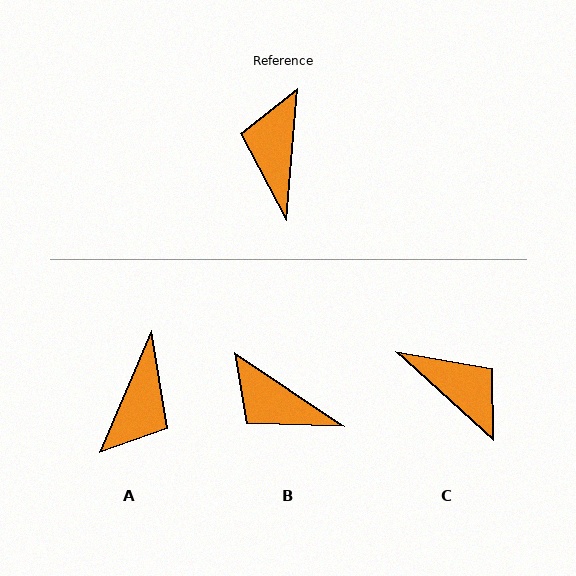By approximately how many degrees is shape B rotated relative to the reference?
Approximately 61 degrees counter-clockwise.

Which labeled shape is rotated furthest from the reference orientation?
A, about 161 degrees away.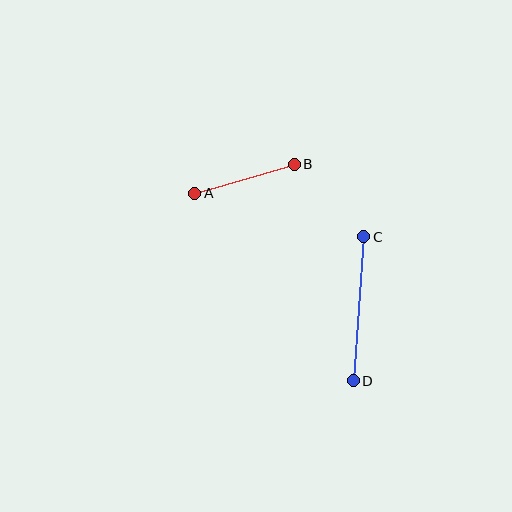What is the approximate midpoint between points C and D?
The midpoint is at approximately (359, 309) pixels.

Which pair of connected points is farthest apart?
Points C and D are farthest apart.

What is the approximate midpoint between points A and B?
The midpoint is at approximately (244, 179) pixels.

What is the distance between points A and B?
The distance is approximately 104 pixels.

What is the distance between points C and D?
The distance is approximately 144 pixels.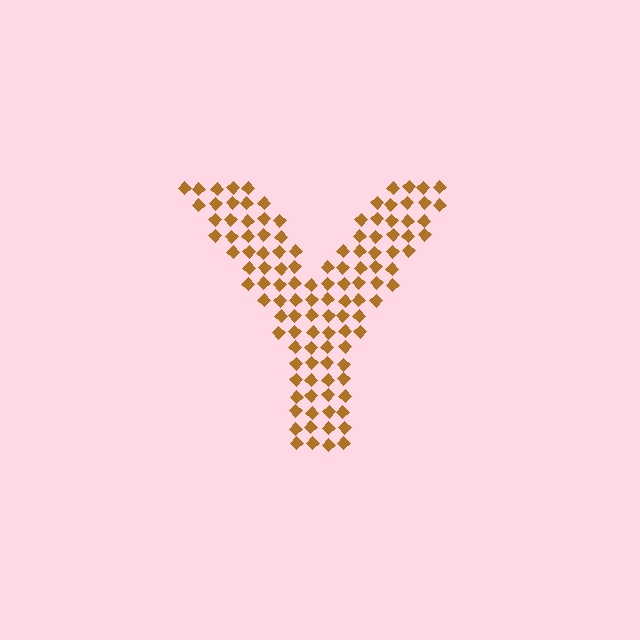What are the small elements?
The small elements are diamonds.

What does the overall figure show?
The overall figure shows the letter Y.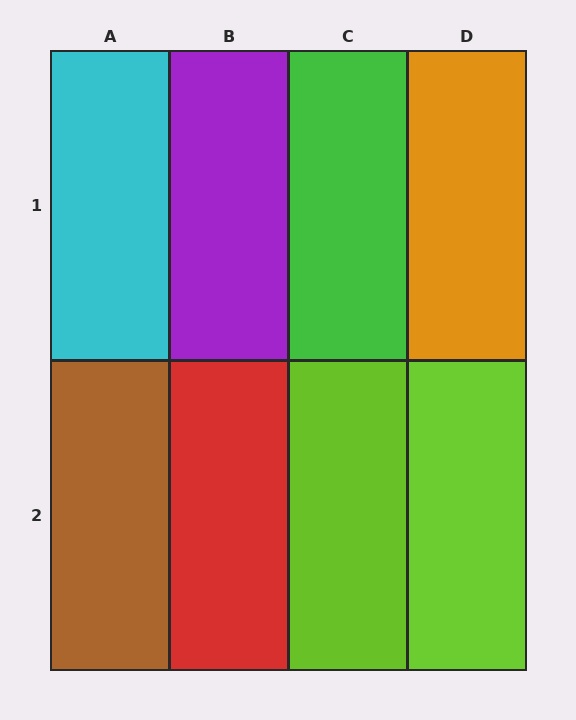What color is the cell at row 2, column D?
Lime.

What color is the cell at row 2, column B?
Red.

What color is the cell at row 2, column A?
Brown.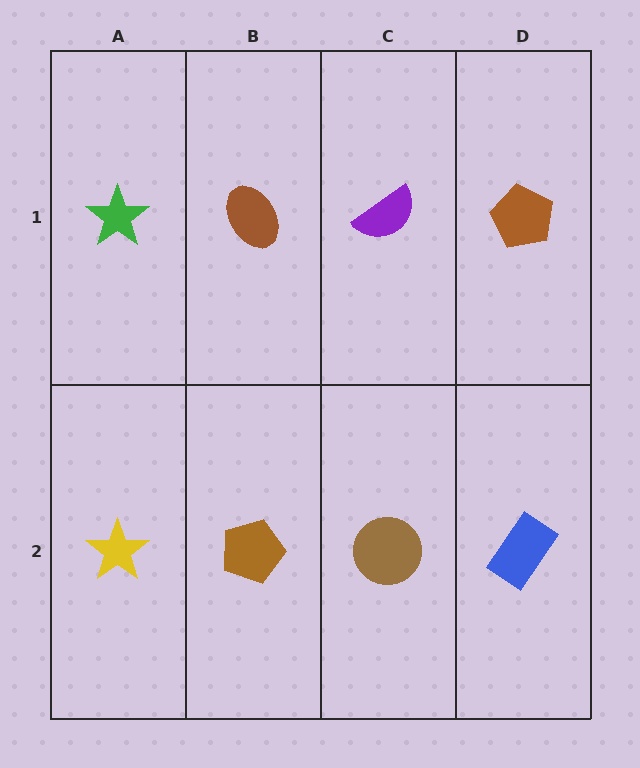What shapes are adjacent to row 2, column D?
A brown pentagon (row 1, column D), a brown circle (row 2, column C).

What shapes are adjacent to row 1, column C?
A brown circle (row 2, column C), a brown ellipse (row 1, column B), a brown pentagon (row 1, column D).